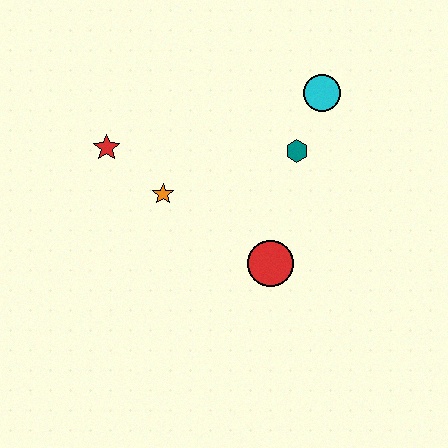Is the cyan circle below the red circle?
No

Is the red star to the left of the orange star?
Yes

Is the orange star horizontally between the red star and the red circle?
Yes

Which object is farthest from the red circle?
The red star is farthest from the red circle.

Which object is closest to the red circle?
The teal hexagon is closest to the red circle.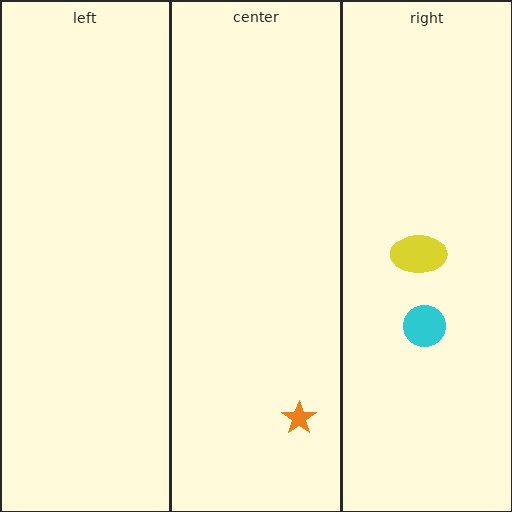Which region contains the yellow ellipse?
The right region.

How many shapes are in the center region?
1.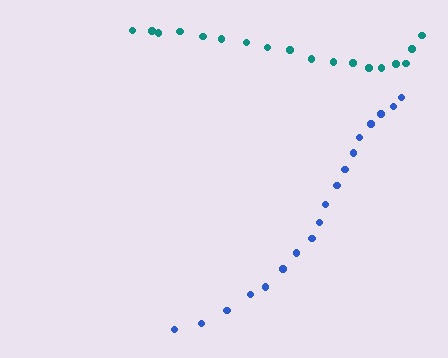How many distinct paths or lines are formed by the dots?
There are 2 distinct paths.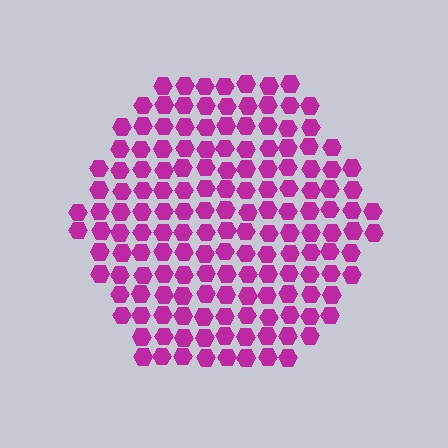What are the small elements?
The small elements are hexagons.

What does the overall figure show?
The overall figure shows a hexagon.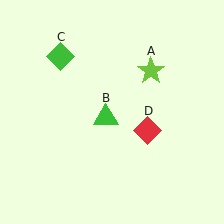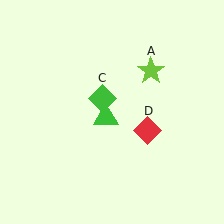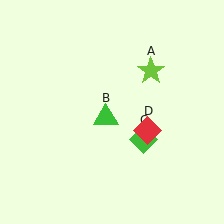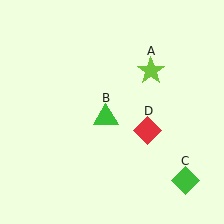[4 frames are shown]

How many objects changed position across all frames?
1 object changed position: green diamond (object C).